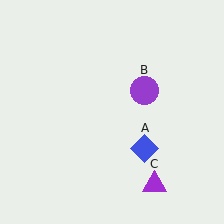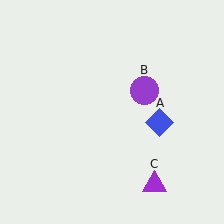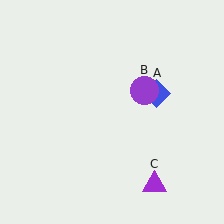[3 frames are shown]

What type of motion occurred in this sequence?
The blue diamond (object A) rotated counterclockwise around the center of the scene.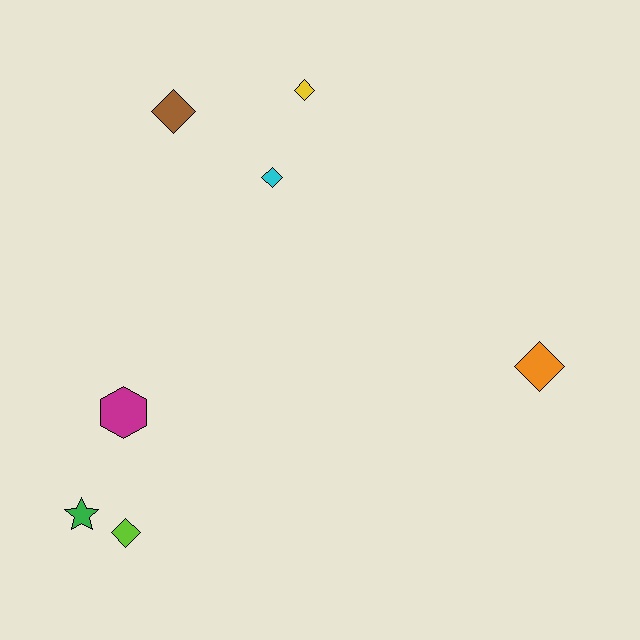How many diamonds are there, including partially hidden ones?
There are 5 diamonds.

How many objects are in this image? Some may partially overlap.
There are 7 objects.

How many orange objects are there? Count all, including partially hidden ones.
There is 1 orange object.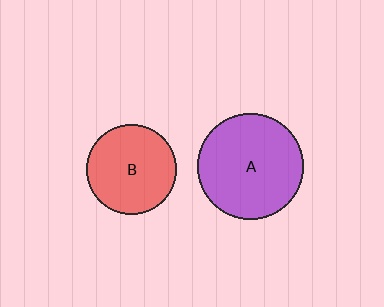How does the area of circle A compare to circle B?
Approximately 1.4 times.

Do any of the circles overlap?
No, none of the circles overlap.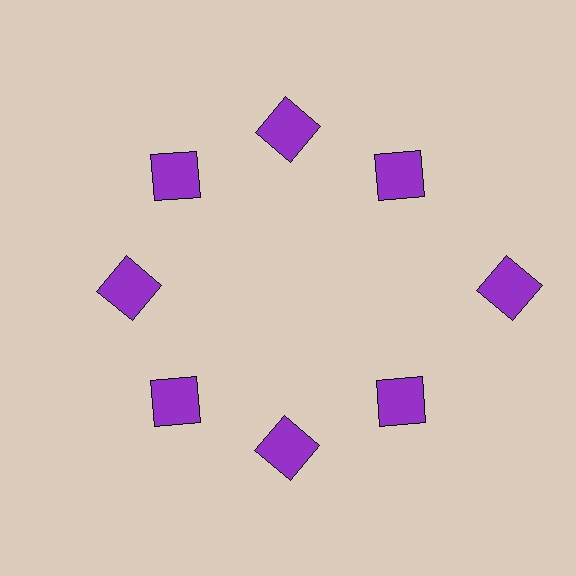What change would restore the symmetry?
The symmetry would be restored by moving it inward, back onto the ring so that all 8 squares sit at equal angles and equal distance from the center.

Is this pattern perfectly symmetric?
No. The 8 purple squares are arranged in a ring, but one element near the 3 o'clock position is pushed outward from the center, breaking the 8-fold rotational symmetry.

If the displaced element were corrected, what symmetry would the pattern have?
It would have 8-fold rotational symmetry — the pattern would map onto itself every 45 degrees.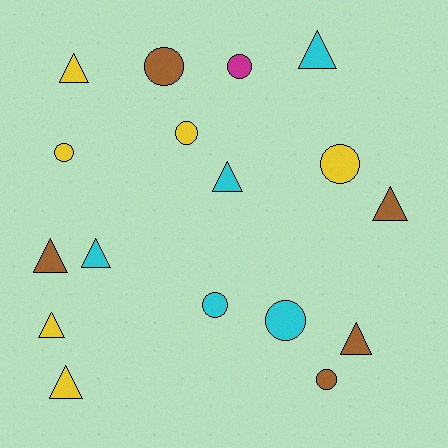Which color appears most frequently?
Yellow, with 6 objects.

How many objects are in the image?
There are 17 objects.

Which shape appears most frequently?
Triangle, with 9 objects.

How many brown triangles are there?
There are 3 brown triangles.